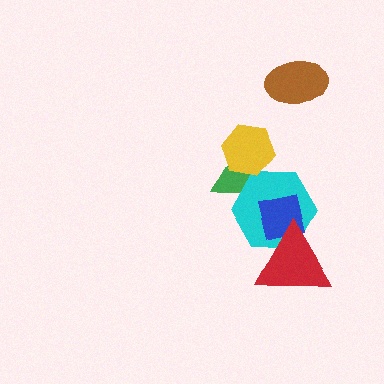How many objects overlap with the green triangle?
2 objects overlap with the green triangle.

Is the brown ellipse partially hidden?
No, no other shape covers it.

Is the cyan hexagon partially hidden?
Yes, it is partially covered by another shape.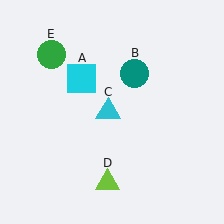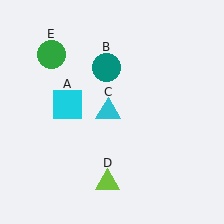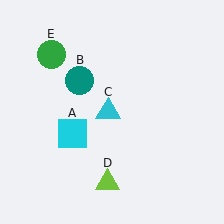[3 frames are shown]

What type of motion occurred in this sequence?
The cyan square (object A), teal circle (object B) rotated counterclockwise around the center of the scene.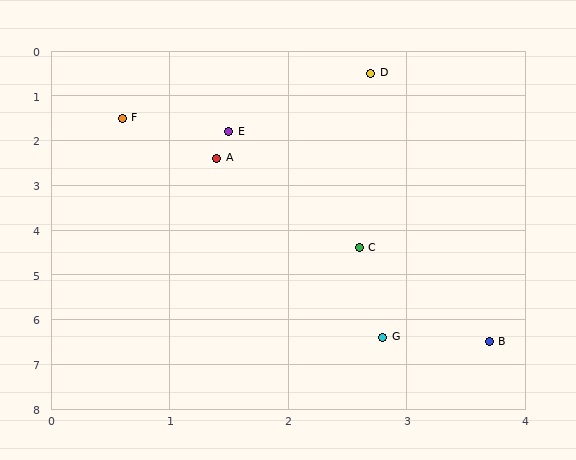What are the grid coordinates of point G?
Point G is at approximately (2.8, 6.4).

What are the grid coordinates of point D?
Point D is at approximately (2.7, 0.5).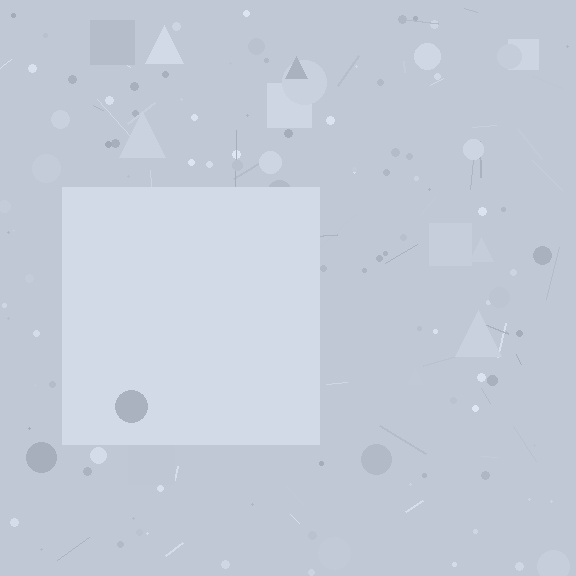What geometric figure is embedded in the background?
A square is embedded in the background.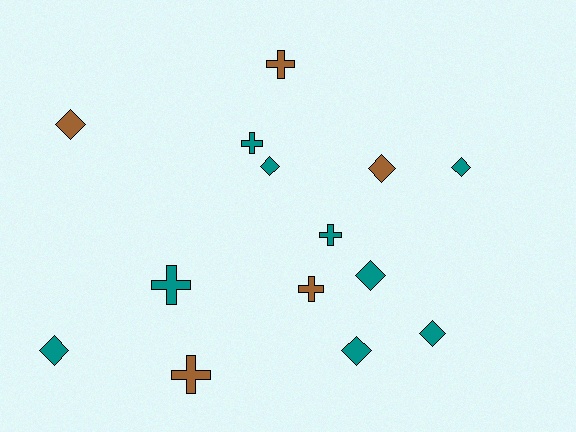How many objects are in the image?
There are 14 objects.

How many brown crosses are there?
There are 3 brown crosses.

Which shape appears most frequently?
Diamond, with 8 objects.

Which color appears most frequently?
Teal, with 9 objects.